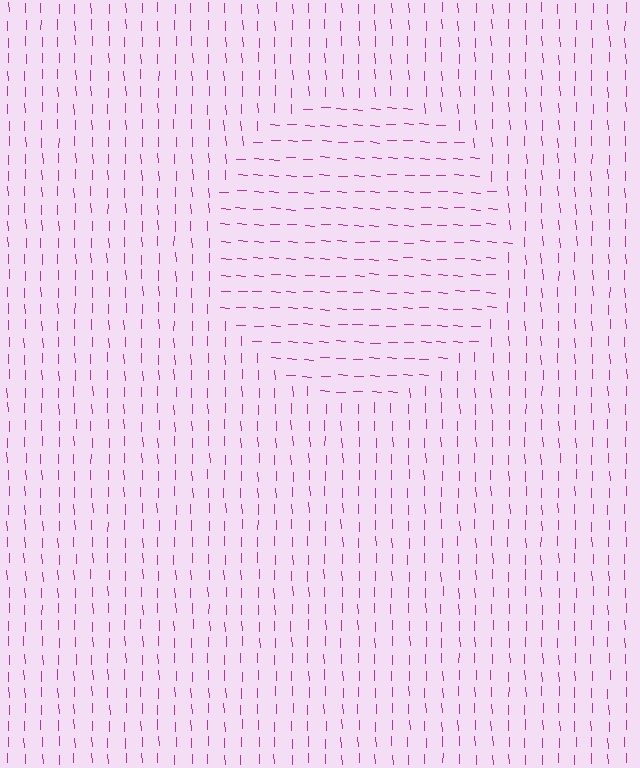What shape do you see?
I see a circle.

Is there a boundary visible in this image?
Yes, there is a texture boundary formed by a change in line orientation.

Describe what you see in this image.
The image is filled with small magenta line segments. A circle region in the image has lines oriented differently from the surrounding lines, creating a visible texture boundary.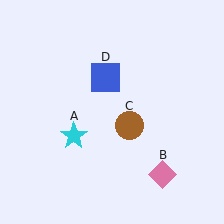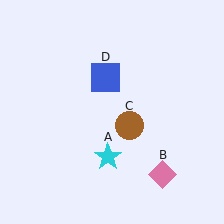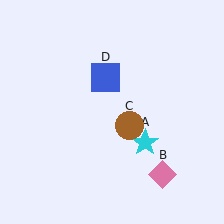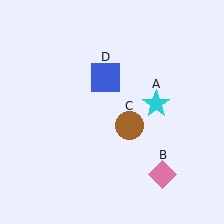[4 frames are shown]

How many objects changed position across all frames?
1 object changed position: cyan star (object A).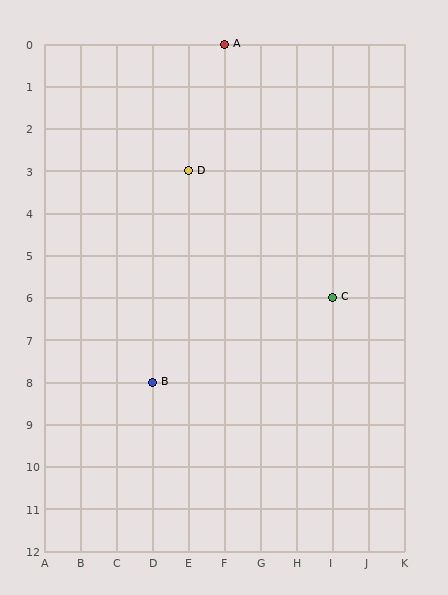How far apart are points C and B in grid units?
Points C and B are 5 columns and 2 rows apart (about 5.4 grid units diagonally).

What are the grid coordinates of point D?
Point D is at grid coordinates (E, 3).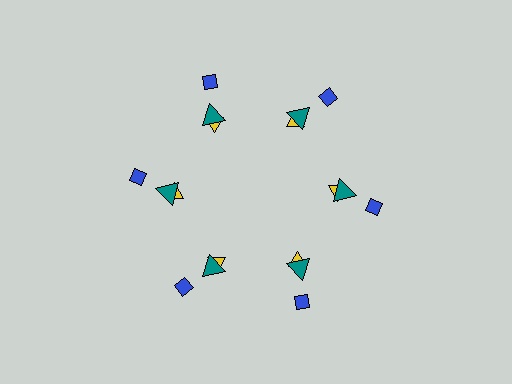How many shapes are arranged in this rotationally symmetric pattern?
There are 18 shapes, arranged in 6 groups of 3.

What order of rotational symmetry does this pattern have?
This pattern has 6-fold rotational symmetry.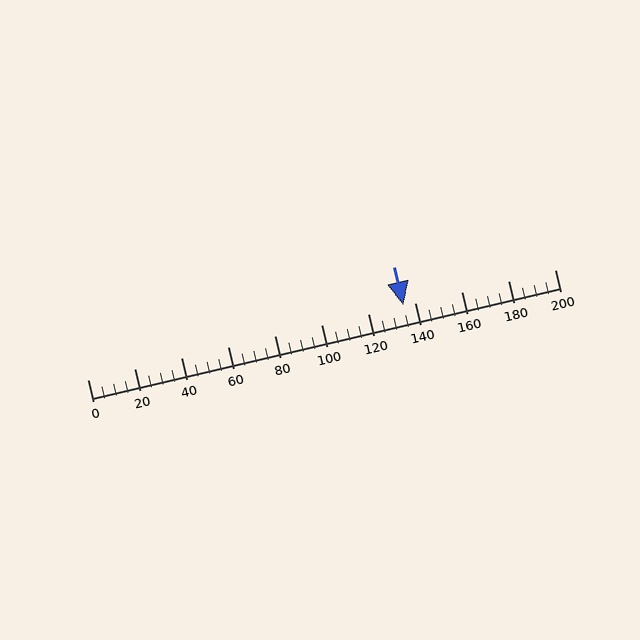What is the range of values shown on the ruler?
The ruler shows values from 0 to 200.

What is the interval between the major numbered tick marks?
The major tick marks are spaced 20 units apart.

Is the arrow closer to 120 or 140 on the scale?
The arrow is closer to 140.